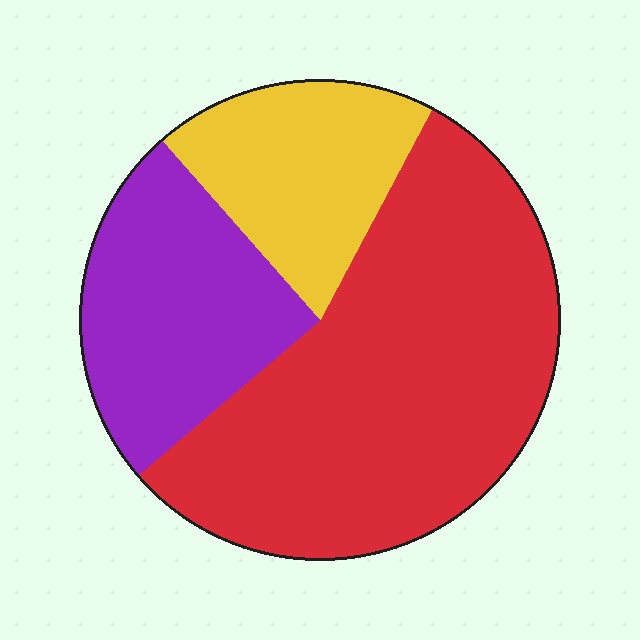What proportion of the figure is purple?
Purple covers 25% of the figure.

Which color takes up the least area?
Yellow, at roughly 20%.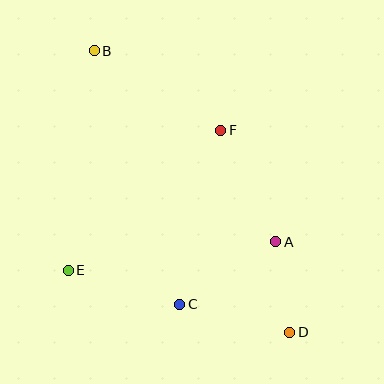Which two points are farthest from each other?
Points B and D are farthest from each other.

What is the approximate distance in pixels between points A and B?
The distance between A and B is approximately 263 pixels.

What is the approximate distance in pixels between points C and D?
The distance between C and D is approximately 113 pixels.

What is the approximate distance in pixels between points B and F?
The distance between B and F is approximately 149 pixels.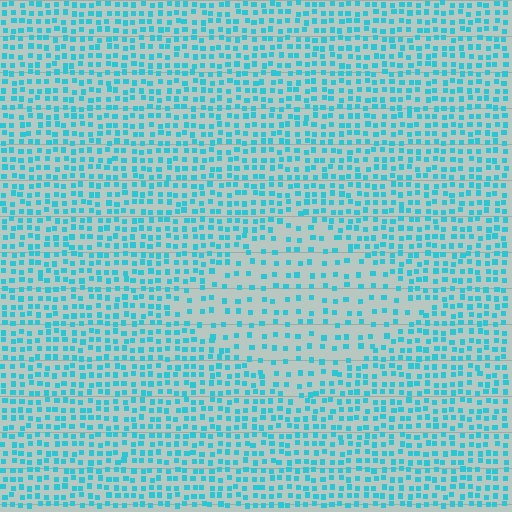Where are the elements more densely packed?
The elements are more densely packed outside the diamond boundary.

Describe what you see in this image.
The image contains small cyan elements arranged at two different densities. A diamond-shaped region is visible where the elements are less densely packed than the surrounding area.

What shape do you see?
I see a diamond.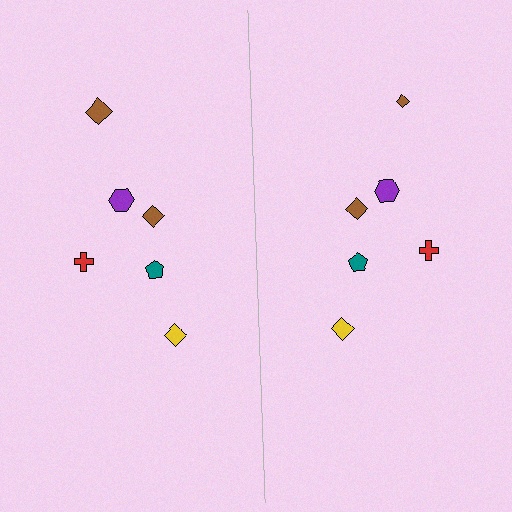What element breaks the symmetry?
The brown diamond on the right side has a different size than its mirror counterpart.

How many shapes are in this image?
There are 12 shapes in this image.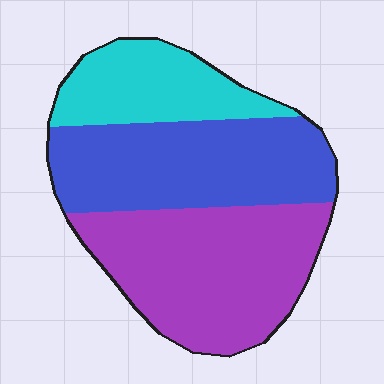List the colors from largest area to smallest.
From largest to smallest: purple, blue, cyan.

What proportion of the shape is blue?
Blue takes up between a quarter and a half of the shape.